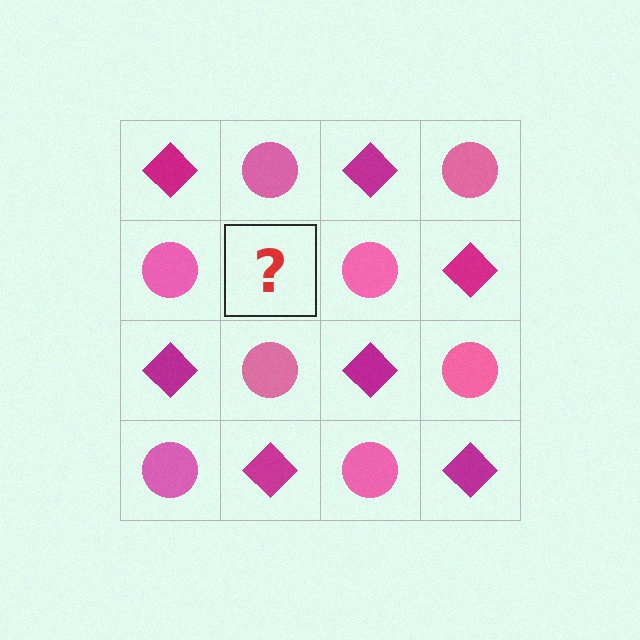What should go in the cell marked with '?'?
The missing cell should contain a magenta diamond.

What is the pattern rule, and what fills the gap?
The rule is that it alternates magenta diamond and pink circle in a checkerboard pattern. The gap should be filled with a magenta diamond.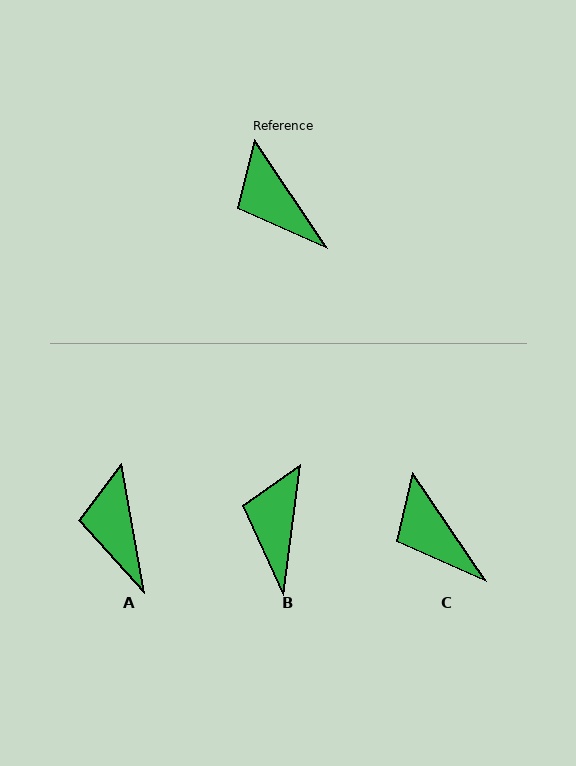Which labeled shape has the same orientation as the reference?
C.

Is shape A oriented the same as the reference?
No, it is off by about 24 degrees.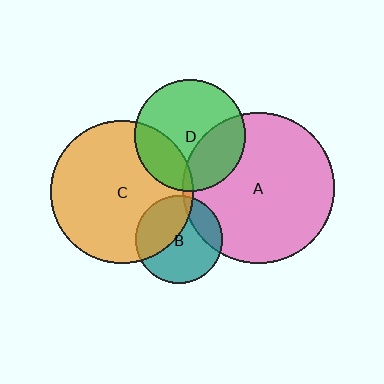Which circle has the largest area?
Circle A (pink).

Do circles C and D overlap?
Yes.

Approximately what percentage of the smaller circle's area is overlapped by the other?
Approximately 25%.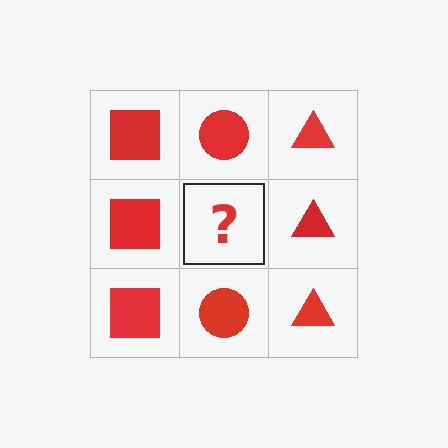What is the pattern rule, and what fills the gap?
The rule is that each column has a consistent shape. The gap should be filled with a red circle.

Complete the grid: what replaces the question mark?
The question mark should be replaced with a red circle.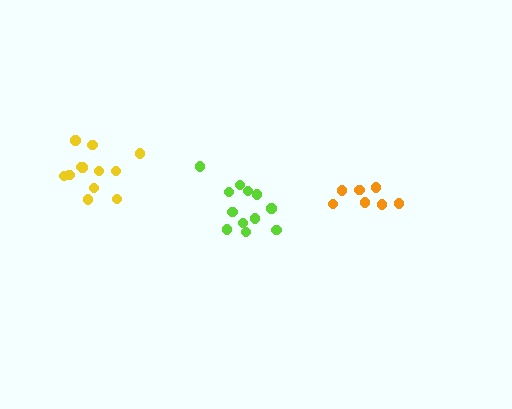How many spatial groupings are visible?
There are 3 spatial groupings.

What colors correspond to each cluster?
The clusters are colored: lime, orange, yellow.